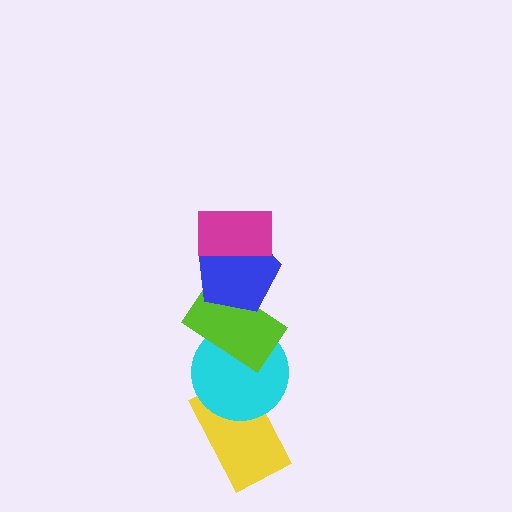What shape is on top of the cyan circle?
The lime rectangle is on top of the cyan circle.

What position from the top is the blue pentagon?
The blue pentagon is 2nd from the top.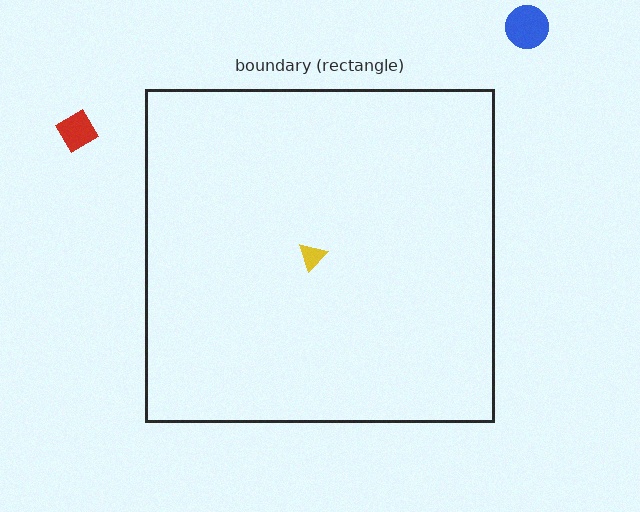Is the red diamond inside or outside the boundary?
Outside.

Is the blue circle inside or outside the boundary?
Outside.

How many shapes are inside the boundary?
1 inside, 2 outside.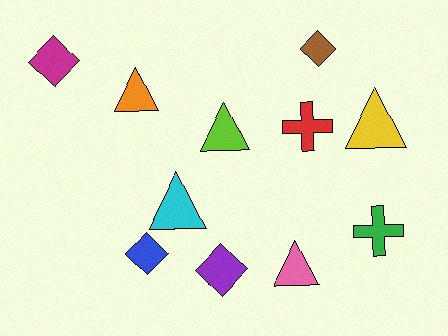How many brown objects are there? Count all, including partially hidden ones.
There is 1 brown object.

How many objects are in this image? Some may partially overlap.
There are 11 objects.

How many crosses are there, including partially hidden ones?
There are 2 crosses.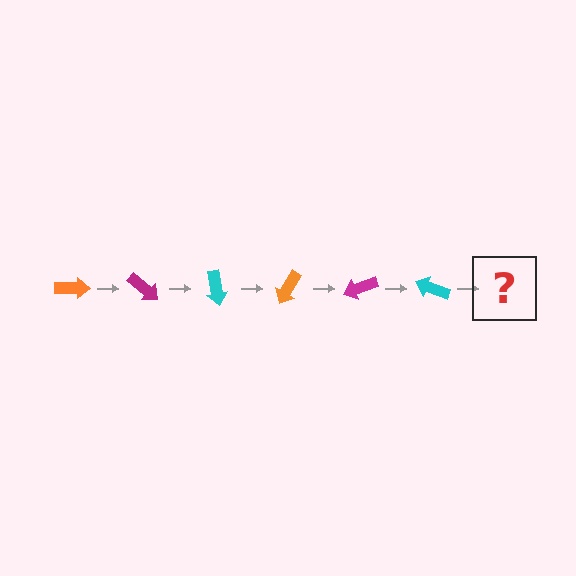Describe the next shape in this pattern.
It should be an orange arrow, rotated 240 degrees from the start.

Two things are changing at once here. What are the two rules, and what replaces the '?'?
The two rules are that it rotates 40 degrees each step and the color cycles through orange, magenta, and cyan. The '?' should be an orange arrow, rotated 240 degrees from the start.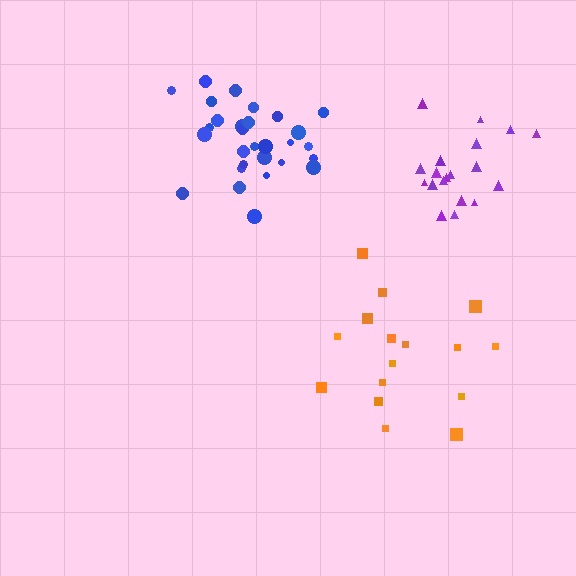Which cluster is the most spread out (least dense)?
Orange.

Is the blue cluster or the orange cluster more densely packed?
Blue.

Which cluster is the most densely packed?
Purple.